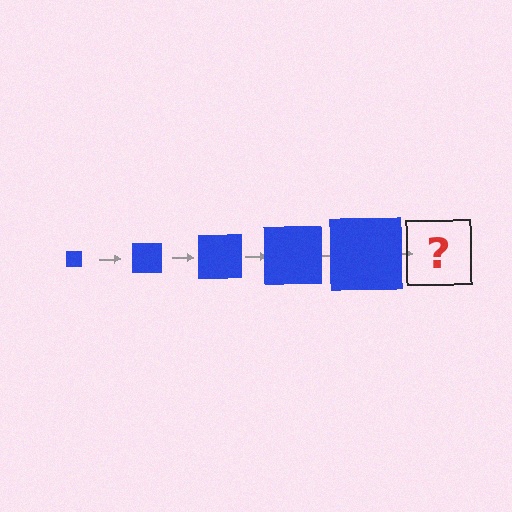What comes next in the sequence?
The next element should be a blue square, larger than the previous one.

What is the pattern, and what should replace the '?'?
The pattern is that the square gets progressively larger each step. The '?' should be a blue square, larger than the previous one.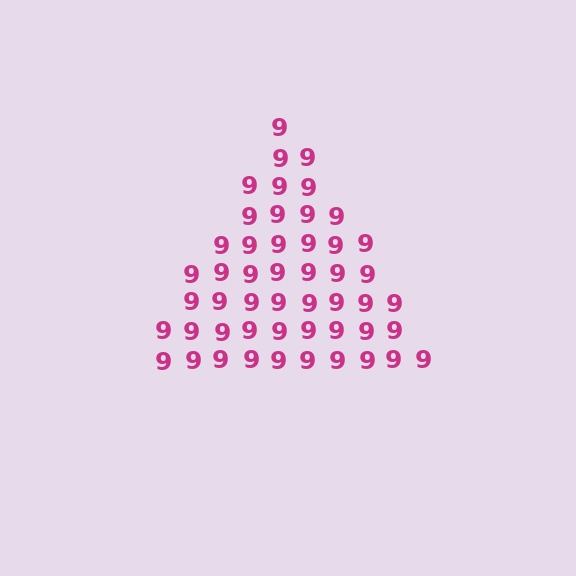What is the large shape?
The large shape is a triangle.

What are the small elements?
The small elements are digit 9's.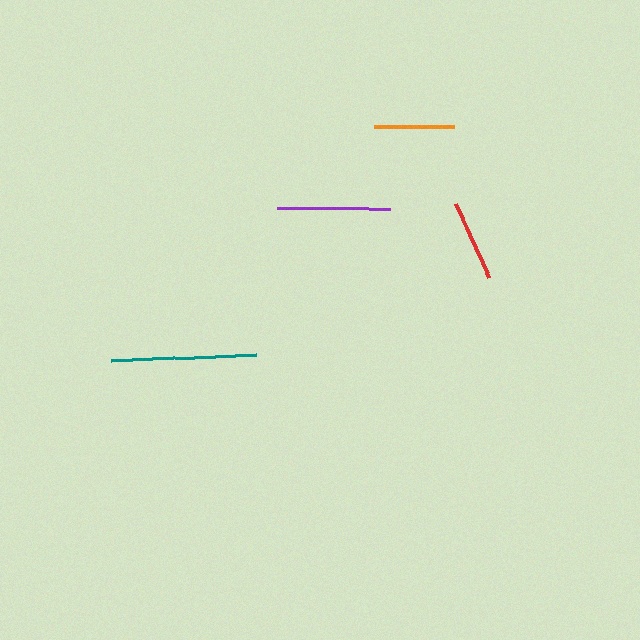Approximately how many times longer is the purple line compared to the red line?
The purple line is approximately 1.4 times the length of the red line.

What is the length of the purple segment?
The purple segment is approximately 113 pixels long.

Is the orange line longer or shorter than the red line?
The red line is longer than the orange line.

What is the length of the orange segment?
The orange segment is approximately 80 pixels long.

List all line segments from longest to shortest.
From longest to shortest: teal, purple, red, orange.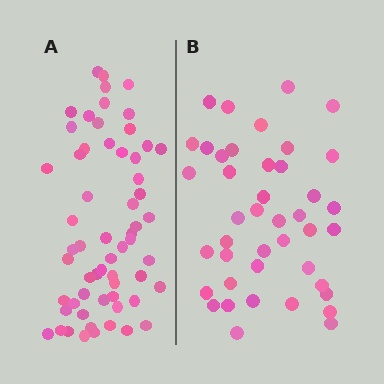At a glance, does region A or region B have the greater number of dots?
Region A (the left region) has more dots.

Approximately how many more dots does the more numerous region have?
Region A has approximately 20 more dots than region B.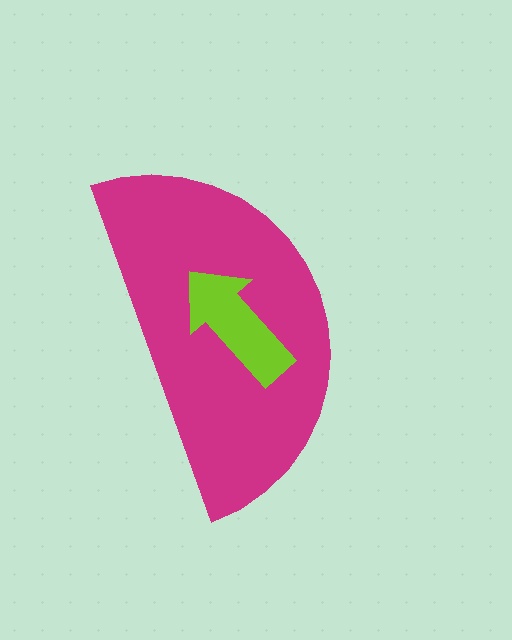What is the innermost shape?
The lime arrow.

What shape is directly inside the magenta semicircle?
The lime arrow.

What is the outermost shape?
The magenta semicircle.